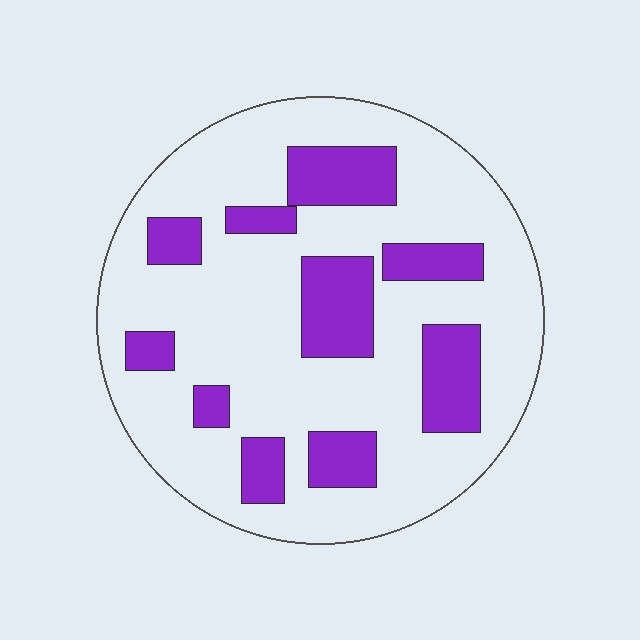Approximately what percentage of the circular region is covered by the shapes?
Approximately 25%.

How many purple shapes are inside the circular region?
10.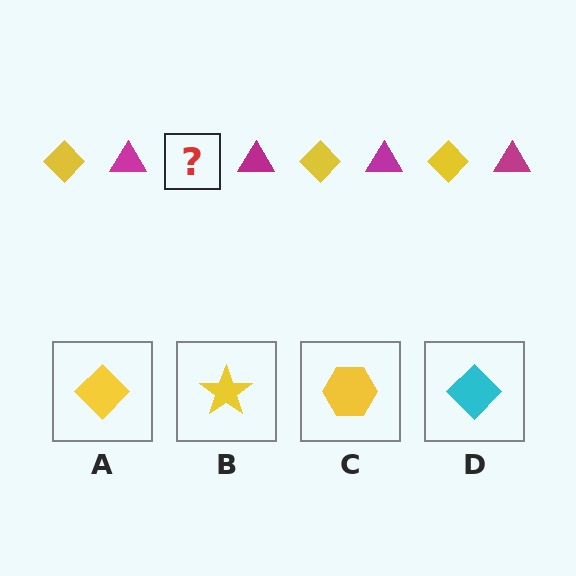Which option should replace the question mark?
Option A.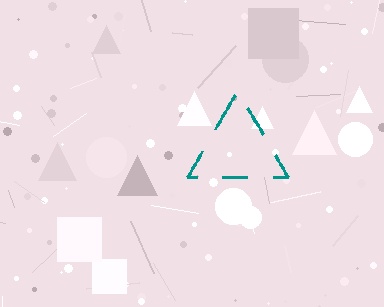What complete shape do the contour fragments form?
The contour fragments form a triangle.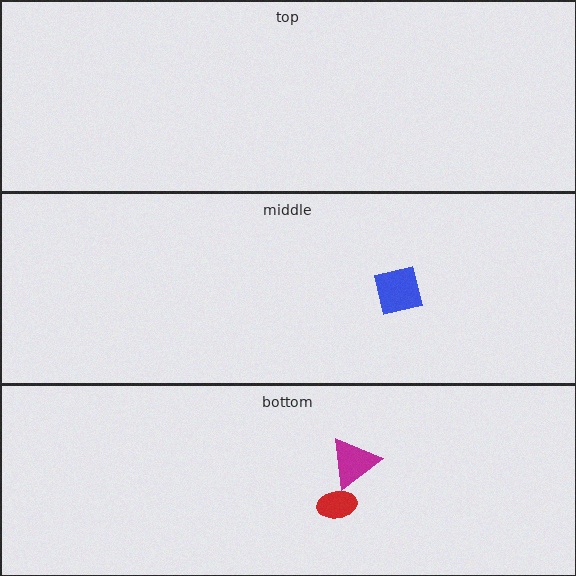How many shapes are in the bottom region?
2.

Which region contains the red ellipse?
The bottom region.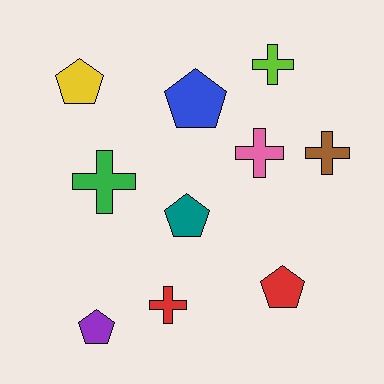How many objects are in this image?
There are 10 objects.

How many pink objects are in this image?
There is 1 pink object.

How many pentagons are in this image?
There are 5 pentagons.